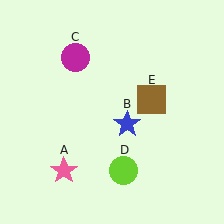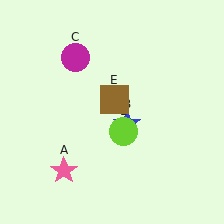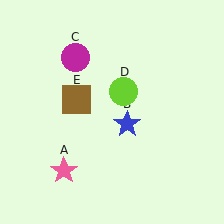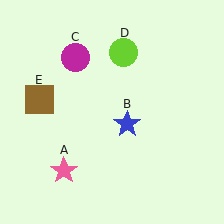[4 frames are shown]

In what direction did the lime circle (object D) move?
The lime circle (object D) moved up.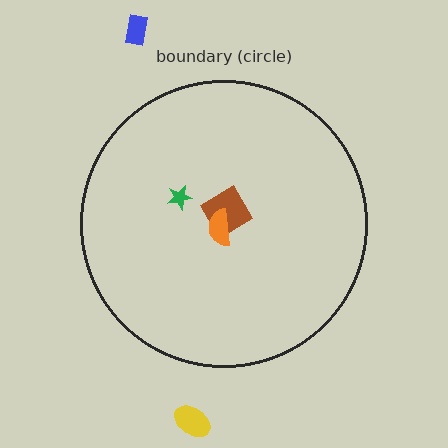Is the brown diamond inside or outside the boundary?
Inside.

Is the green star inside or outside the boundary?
Inside.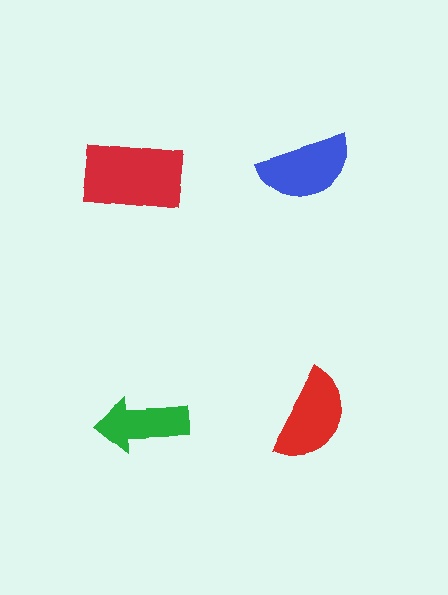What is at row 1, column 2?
A blue semicircle.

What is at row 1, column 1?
A red rectangle.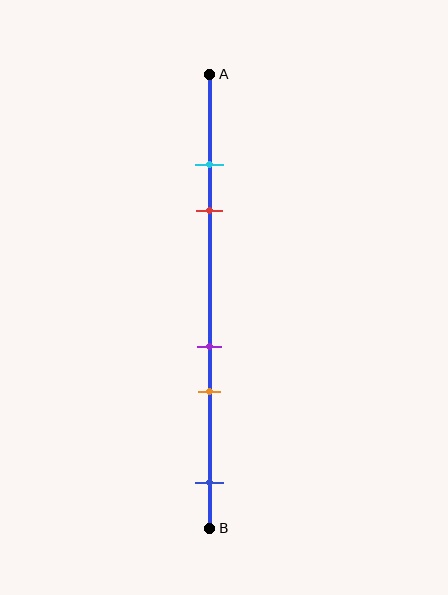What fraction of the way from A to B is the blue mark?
The blue mark is approximately 90% (0.9) of the way from A to B.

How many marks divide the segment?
There are 5 marks dividing the segment.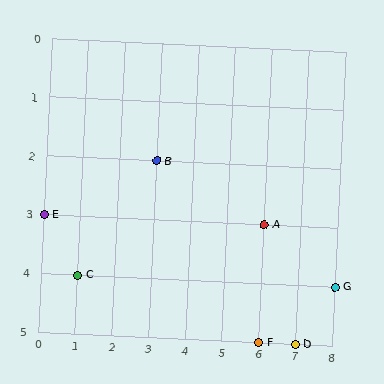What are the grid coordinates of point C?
Point C is at grid coordinates (1, 4).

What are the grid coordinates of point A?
Point A is at grid coordinates (6, 3).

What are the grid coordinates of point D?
Point D is at grid coordinates (7, 5).